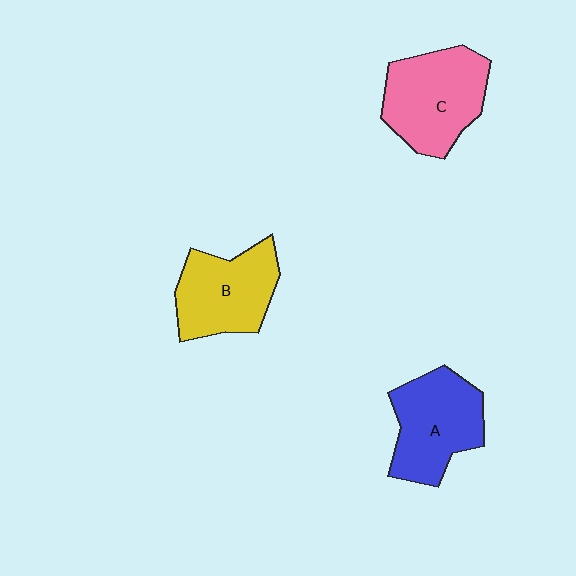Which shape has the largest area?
Shape C (pink).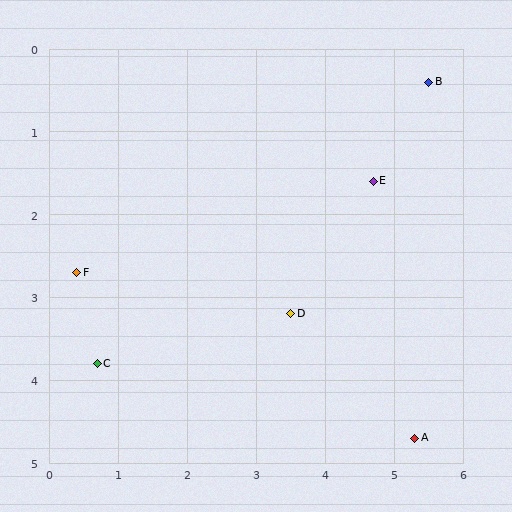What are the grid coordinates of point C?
Point C is at approximately (0.7, 3.8).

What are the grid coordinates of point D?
Point D is at approximately (3.5, 3.2).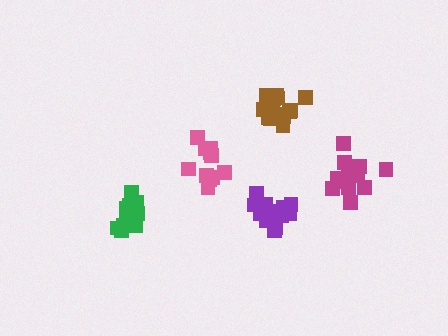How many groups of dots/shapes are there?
There are 5 groups.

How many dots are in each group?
Group 1: 16 dots, Group 2: 14 dots, Group 3: 11 dots, Group 4: 11 dots, Group 5: 17 dots (69 total).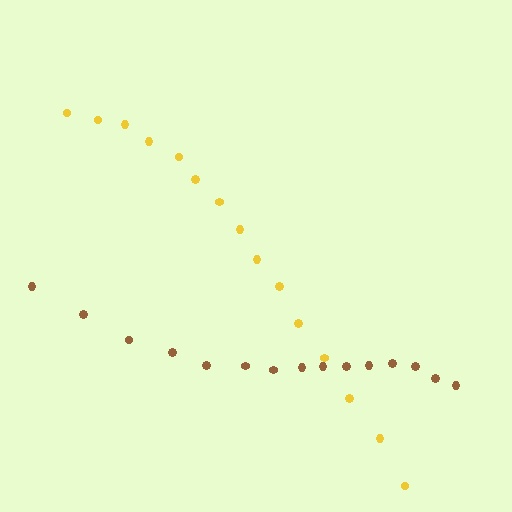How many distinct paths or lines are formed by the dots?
There are 2 distinct paths.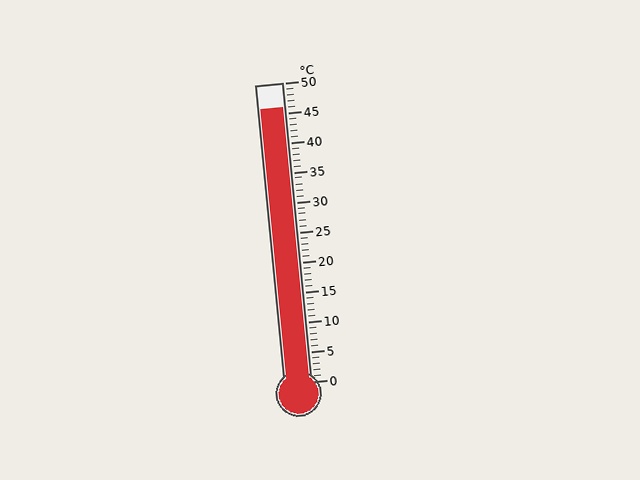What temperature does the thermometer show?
The thermometer shows approximately 46°C.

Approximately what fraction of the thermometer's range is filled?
The thermometer is filled to approximately 90% of its range.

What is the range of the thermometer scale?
The thermometer scale ranges from 0°C to 50°C.